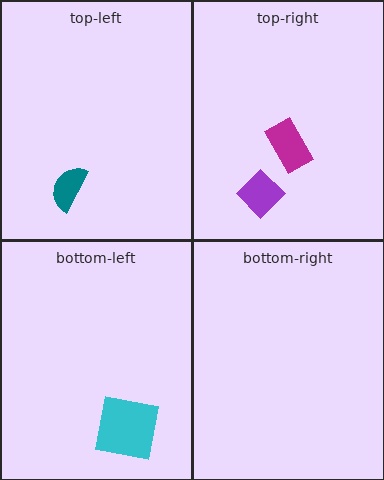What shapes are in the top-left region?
The teal semicircle.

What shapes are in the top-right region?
The magenta rectangle, the purple diamond.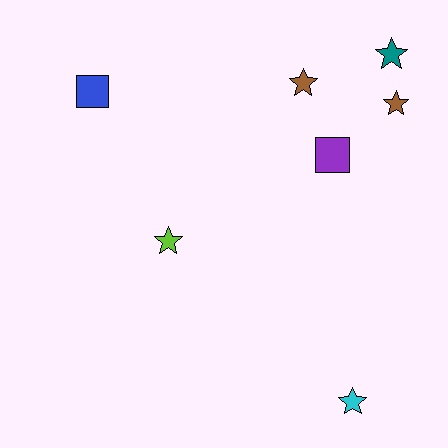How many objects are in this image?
There are 7 objects.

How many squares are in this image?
There are 2 squares.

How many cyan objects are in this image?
There is 1 cyan object.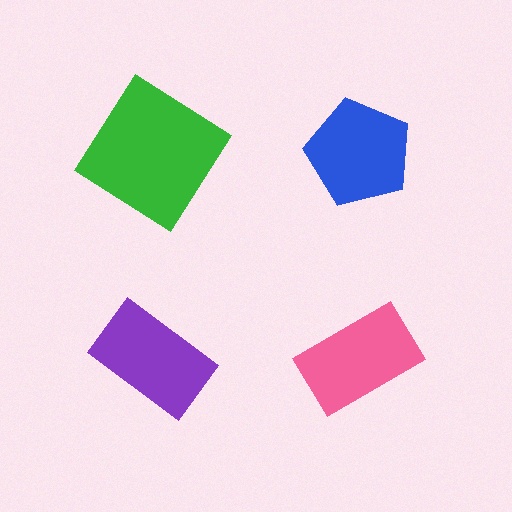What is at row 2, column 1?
A purple rectangle.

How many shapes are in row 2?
2 shapes.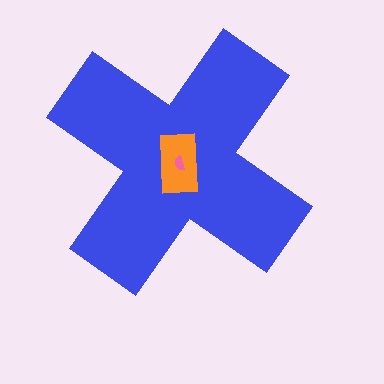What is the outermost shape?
The blue cross.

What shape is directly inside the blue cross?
The orange rectangle.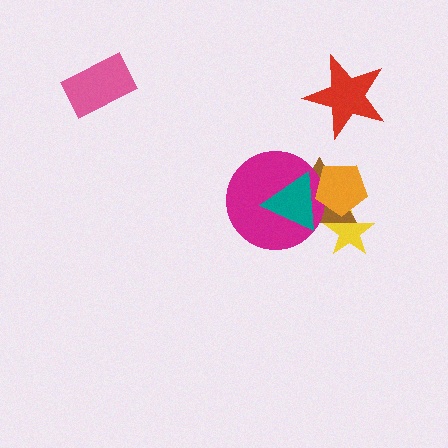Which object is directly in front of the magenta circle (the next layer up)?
The orange pentagon is directly in front of the magenta circle.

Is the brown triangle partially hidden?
Yes, it is partially covered by another shape.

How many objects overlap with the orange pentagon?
4 objects overlap with the orange pentagon.